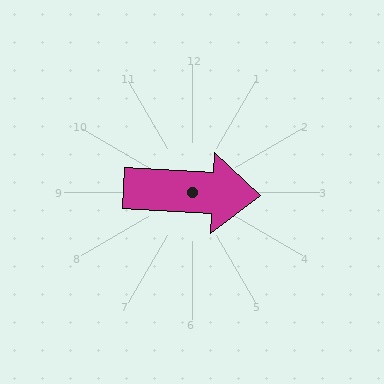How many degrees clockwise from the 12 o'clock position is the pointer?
Approximately 93 degrees.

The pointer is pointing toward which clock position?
Roughly 3 o'clock.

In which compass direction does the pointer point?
East.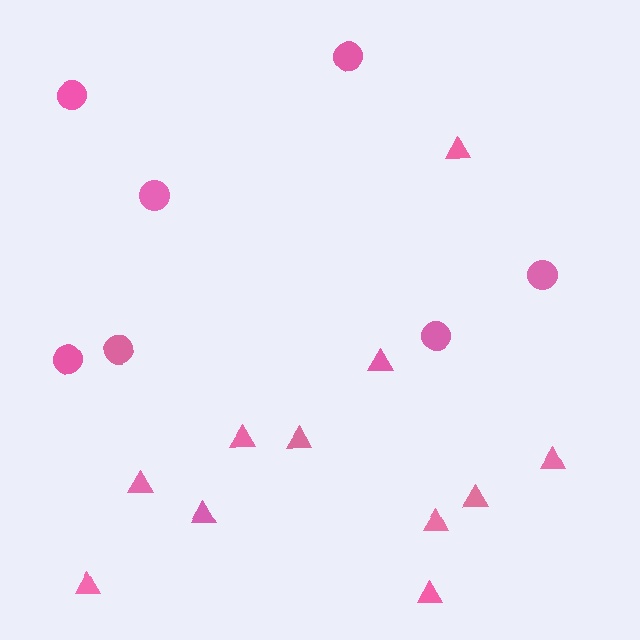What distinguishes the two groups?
There are 2 groups: one group of circles (7) and one group of triangles (11).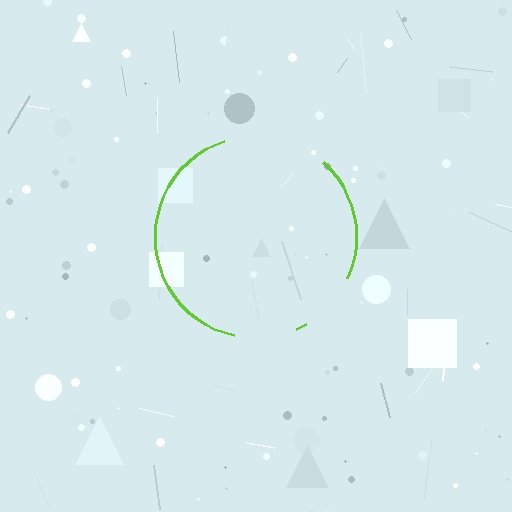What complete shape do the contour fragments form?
The contour fragments form a circle.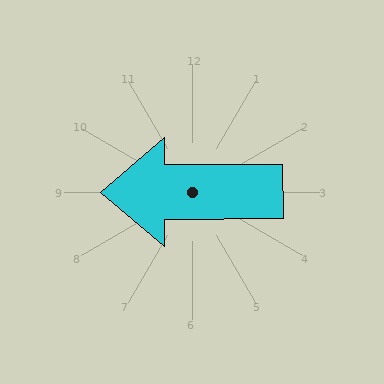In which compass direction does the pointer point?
West.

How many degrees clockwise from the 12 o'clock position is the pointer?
Approximately 270 degrees.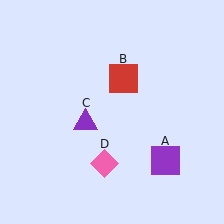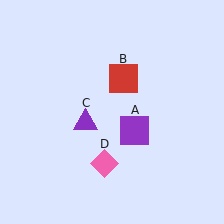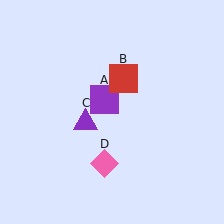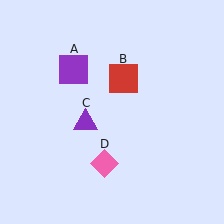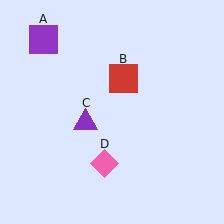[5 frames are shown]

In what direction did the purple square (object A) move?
The purple square (object A) moved up and to the left.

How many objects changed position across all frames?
1 object changed position: purple square (object A).